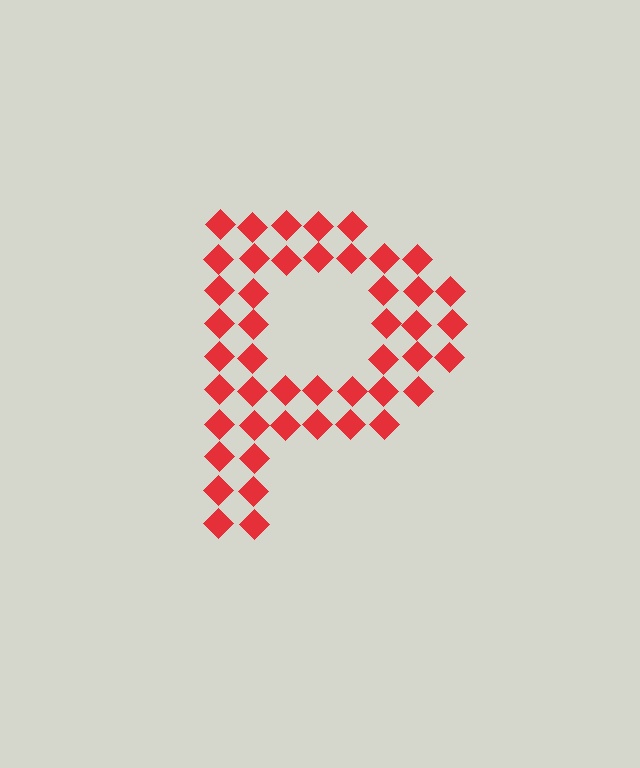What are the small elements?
The small elements are diamonds.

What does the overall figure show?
The overall figure shows the letter P.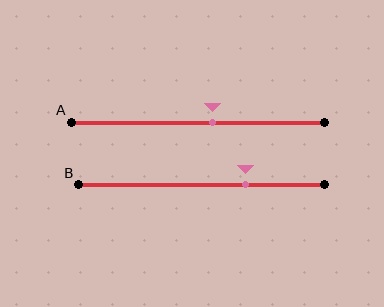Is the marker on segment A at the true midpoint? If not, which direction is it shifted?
No, the marker on segment A is shifted to the right by about 6% of the segment length.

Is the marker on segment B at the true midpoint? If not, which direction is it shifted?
No, the marker on segment B is shifted to the right by about 18% of the segment length.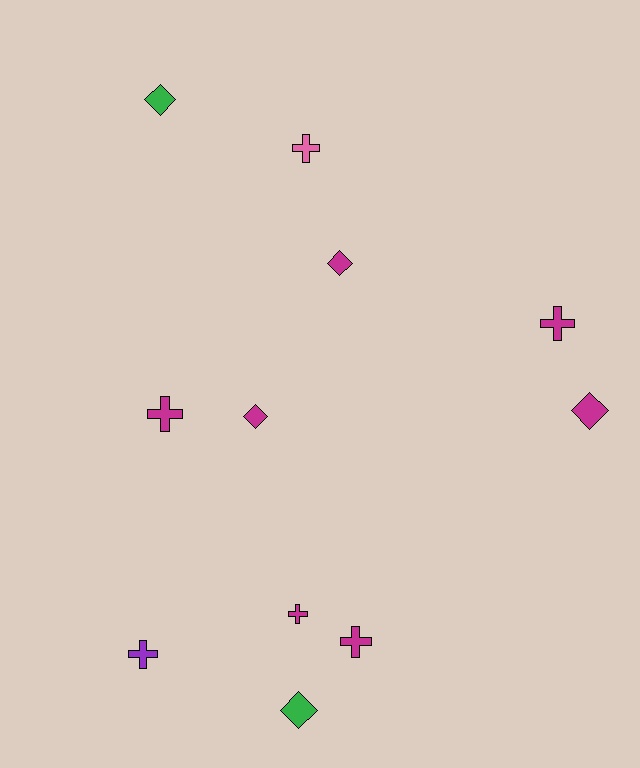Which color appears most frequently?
Magenta, with 7 objects.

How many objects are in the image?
There are 11 objects.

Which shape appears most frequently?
Cross, with 6 objects.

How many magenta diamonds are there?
There are 3 magenta diamonds.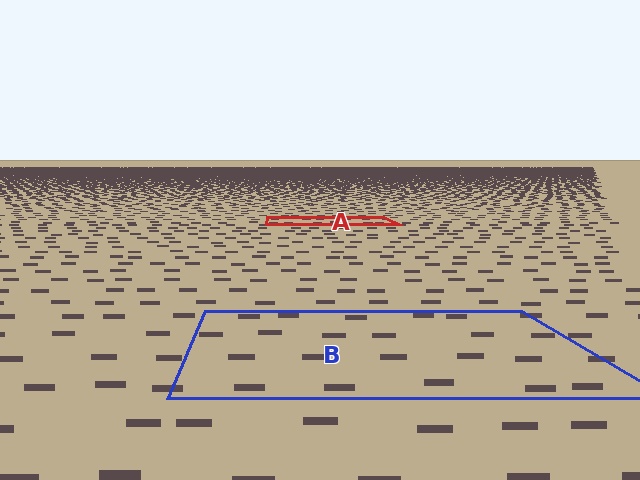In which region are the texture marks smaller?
The texture marks are smaller in region A, because it is farther away.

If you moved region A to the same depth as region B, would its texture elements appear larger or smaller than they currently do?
They would appear larger. At a closer depth, the same texture elements are projected at a bigger on-screen size.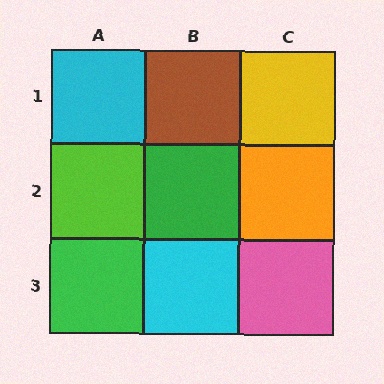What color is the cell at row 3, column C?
Pink.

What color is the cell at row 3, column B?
Cyan.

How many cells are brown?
1 cell is brown.